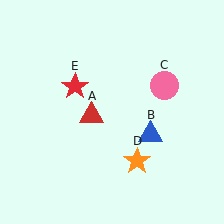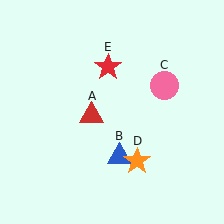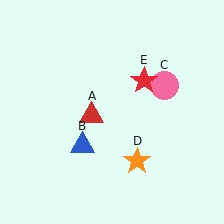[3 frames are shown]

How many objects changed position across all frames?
2 objects changed position: blue triangle (object B), red star (object E).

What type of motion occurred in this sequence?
The blue triangle (object B), red star (object E) rotated clockwise around the center of the scene.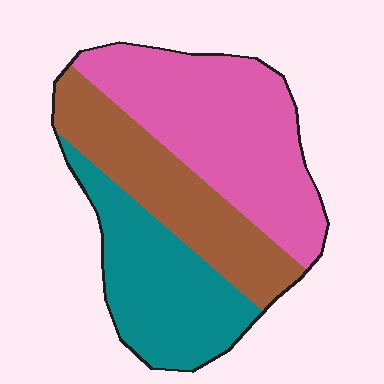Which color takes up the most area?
Pink, at roughly 40%.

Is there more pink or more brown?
Pink.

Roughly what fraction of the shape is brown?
Brown takes up between a sixth and a third of the shape.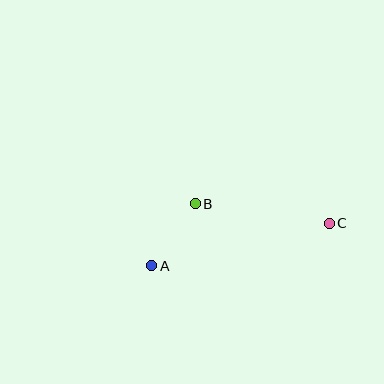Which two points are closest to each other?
Points A and B are closest to each other.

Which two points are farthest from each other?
Points A and C are farthest from each other.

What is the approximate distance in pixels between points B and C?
The distance between B and C is approximately 135 pixels.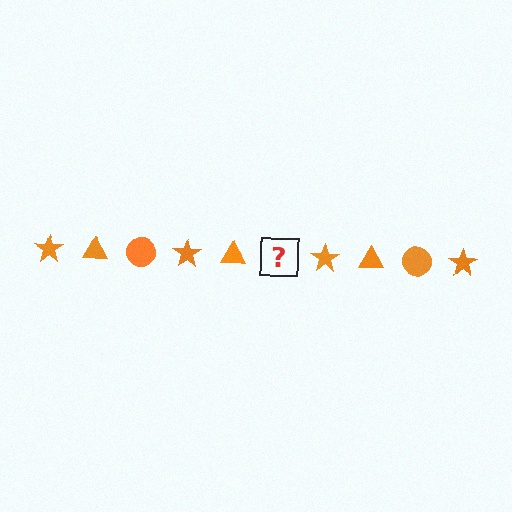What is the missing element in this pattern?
The missing element is an orange circle.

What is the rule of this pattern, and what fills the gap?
The rule is that the pattern cycles through star, triangle, circle shapes in orange. The gap should be filled with an orange circle.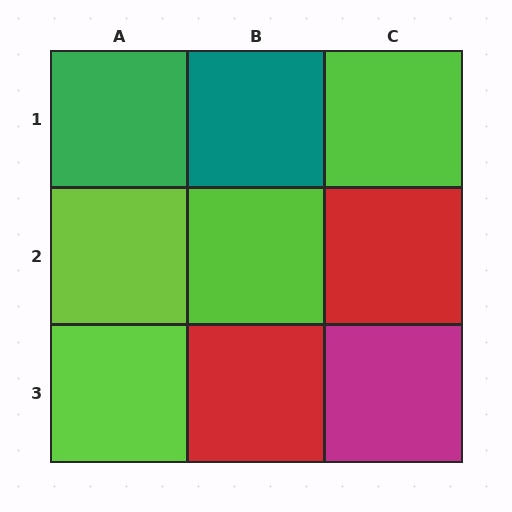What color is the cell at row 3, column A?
Lime.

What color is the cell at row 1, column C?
Lime.